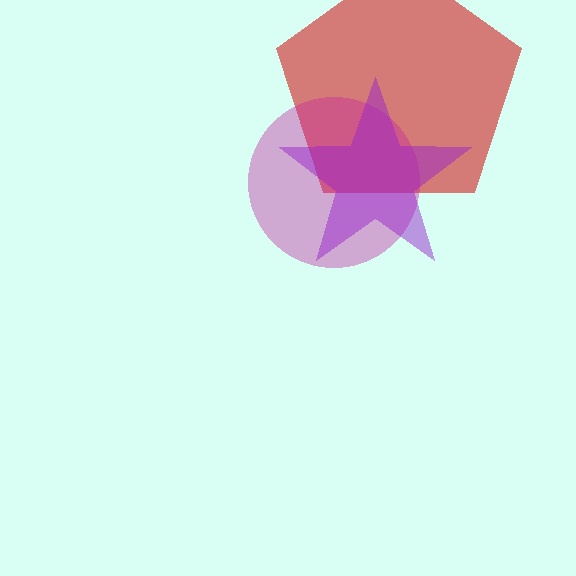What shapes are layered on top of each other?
The layered shapes are: a red pentagon, a magenta circle, a purple star.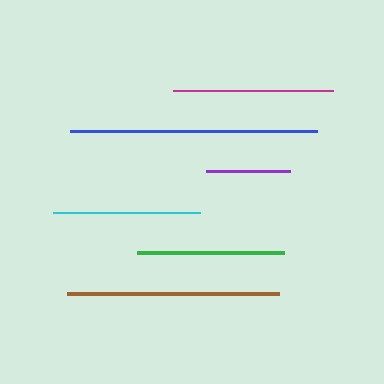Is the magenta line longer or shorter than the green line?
The magenta line is longer than the green line.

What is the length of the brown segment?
The brown segment is approximately 212 pixels long.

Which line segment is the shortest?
The purple line is the shortest at approximately 84 pixels.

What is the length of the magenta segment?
The magenta segment is approximately 160 pixels long.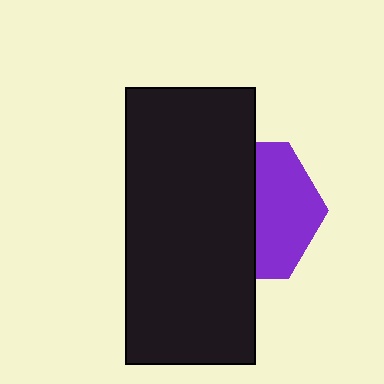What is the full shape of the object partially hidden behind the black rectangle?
The partially hidden object is a purple hexagon.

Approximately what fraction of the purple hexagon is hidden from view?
Roughly 55% of the purple hexagon is hidden behind the black rectangle.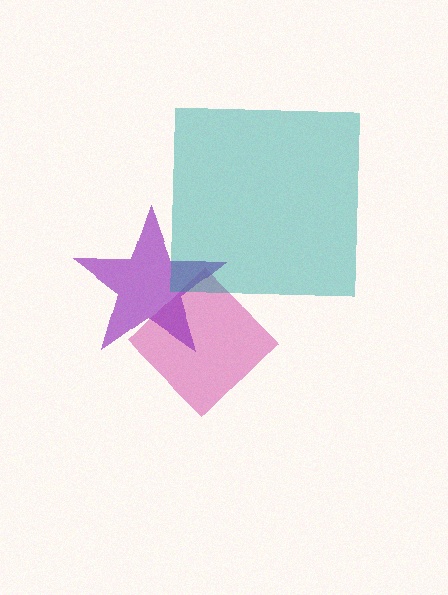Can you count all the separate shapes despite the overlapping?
Yes, there are 3 separate shapes.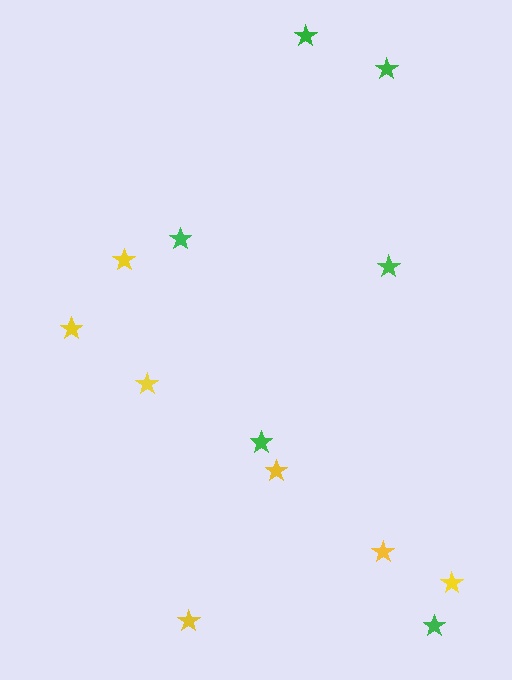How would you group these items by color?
There are 2 groups: one group of yellow stars (7) and one group of green stars (6).